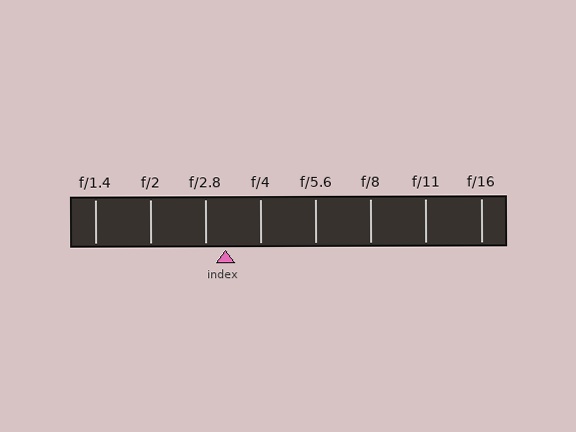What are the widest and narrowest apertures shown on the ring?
The widest aperture shown is f/1.4 and the narrowest is f/16.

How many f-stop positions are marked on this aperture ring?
There are 8 f-stop positions marked.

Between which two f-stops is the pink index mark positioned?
The index mark is between f/2.8 and f/4.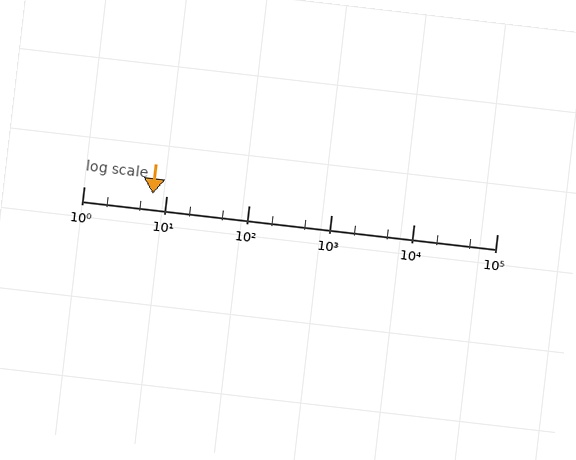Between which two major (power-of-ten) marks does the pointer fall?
The pointer is between 1 and 10.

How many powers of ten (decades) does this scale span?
The scale spans 5 decades, from 1 to 100000.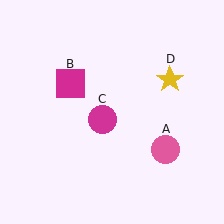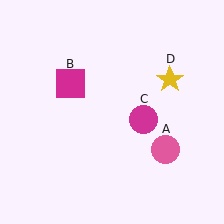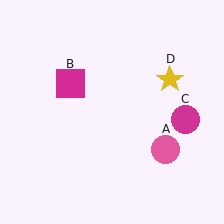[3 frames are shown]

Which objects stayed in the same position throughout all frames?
Pink circle (object A) and magenta square (object B) and yellow star (object D) remained stationary.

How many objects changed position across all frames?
1 object changed position: magenta circle (object C).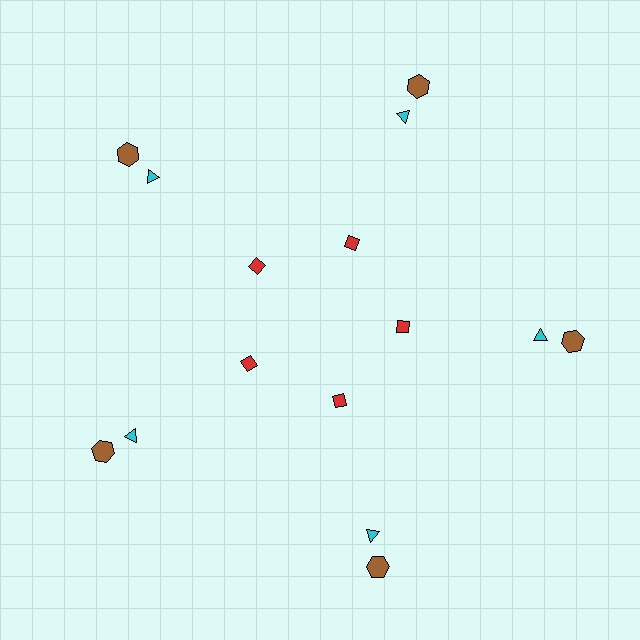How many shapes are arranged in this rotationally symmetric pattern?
There are 15 shapes, arranged in 5 groups of 3.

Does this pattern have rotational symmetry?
Yes, this pattern has 5-fold rotational symmetry. It looks the same after rotating 72 degrees around the center.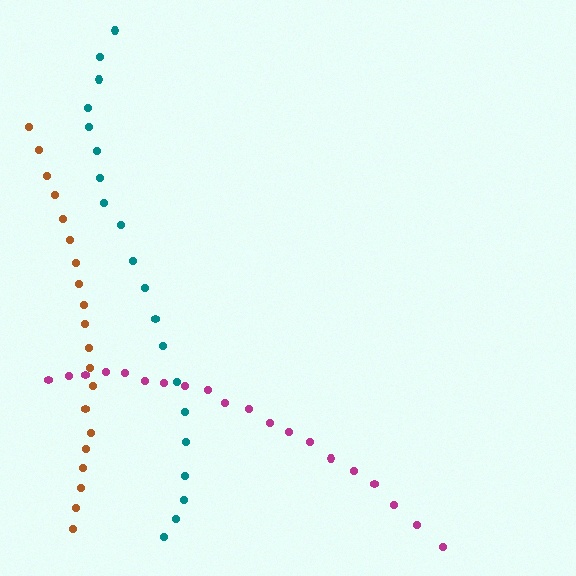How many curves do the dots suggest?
There are 3 distinct paths.